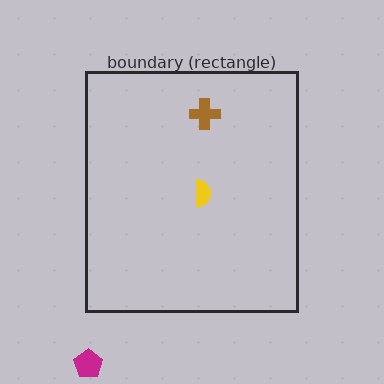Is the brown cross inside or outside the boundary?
Inside.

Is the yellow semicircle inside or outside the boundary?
Inside.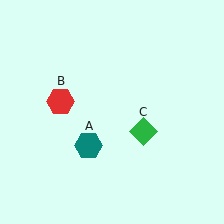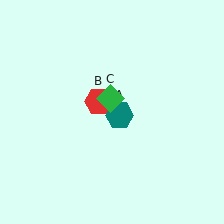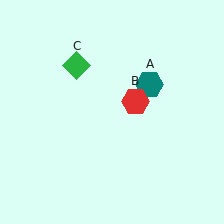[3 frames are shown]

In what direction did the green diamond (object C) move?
The green diamond (object C) moved up and to the left.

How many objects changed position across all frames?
3 objects changed position: teal hexagon (object A), red hexagon (object B), green diamond (object C).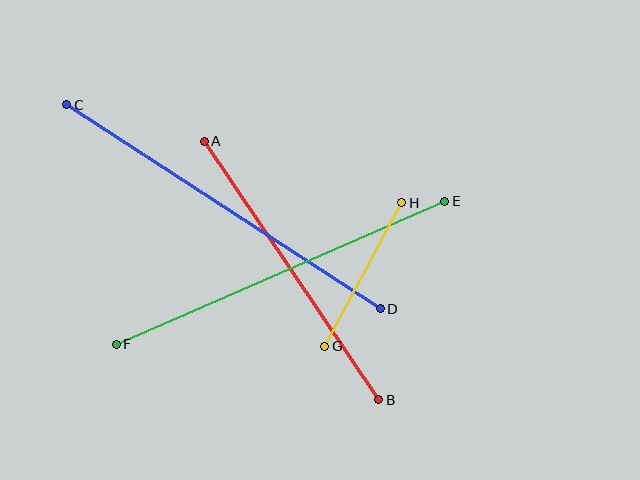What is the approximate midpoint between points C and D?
The midpoint is at approximately (224, 207) pixels.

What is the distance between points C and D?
The distance is approximately 374 pixels.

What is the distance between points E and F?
The distance is approximately 358 pixels.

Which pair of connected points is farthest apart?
Points C and D are farthest apart.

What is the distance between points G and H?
The distance is approximately 163 pixels.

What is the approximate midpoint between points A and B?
The midpoint is at approximately (291, 270) pixels.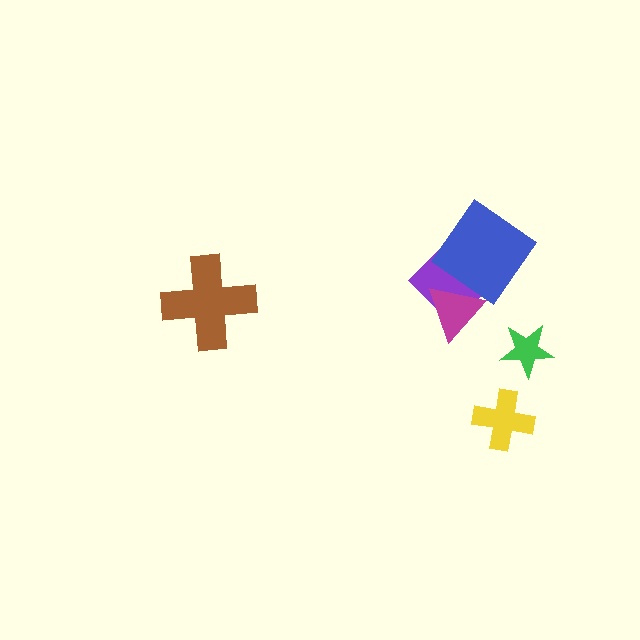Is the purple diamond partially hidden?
Yes, it is partially covered by another shape.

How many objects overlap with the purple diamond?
2 objects overlap with the purple diamond.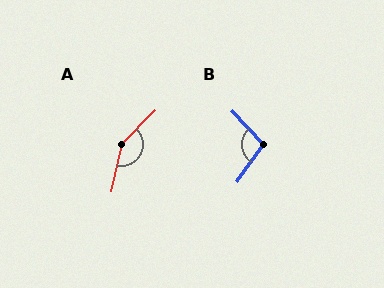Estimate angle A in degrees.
Approximately 148 degrees.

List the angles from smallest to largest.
B (101°), A (148°).